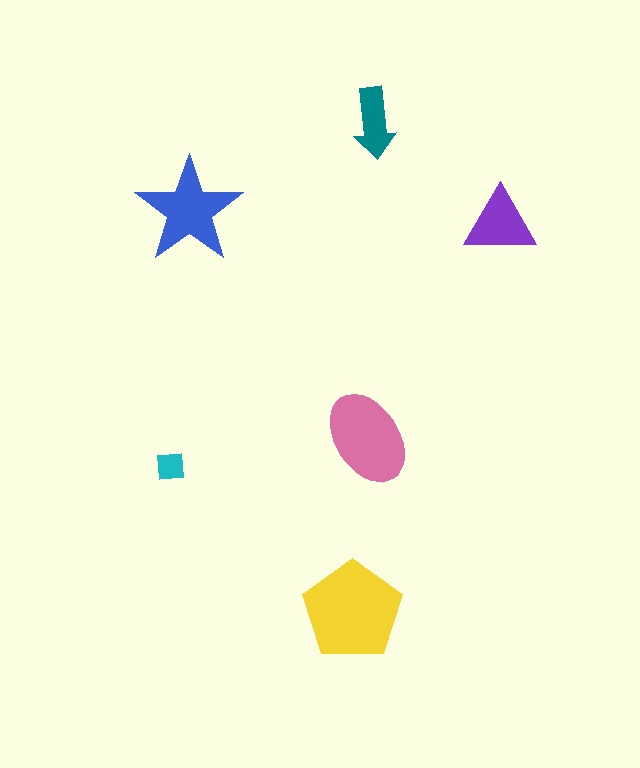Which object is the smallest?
The cyan square.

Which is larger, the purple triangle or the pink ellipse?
The pink ellipse.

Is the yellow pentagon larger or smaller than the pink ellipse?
Larger.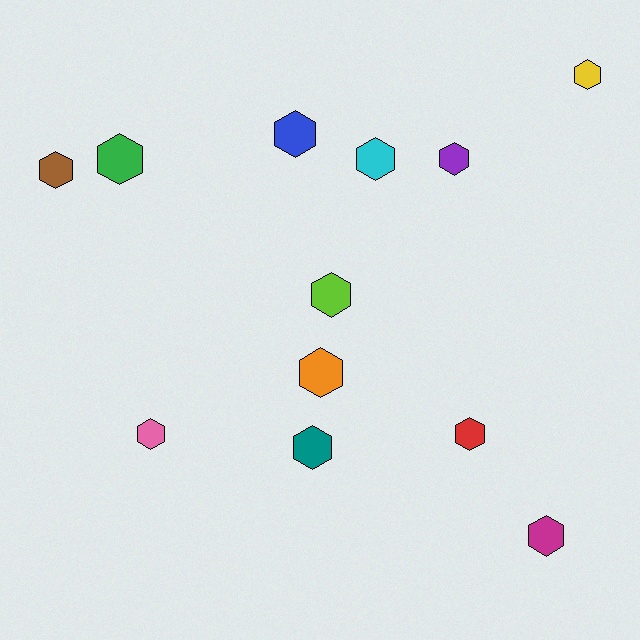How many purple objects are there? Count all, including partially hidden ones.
There is 1 purple object.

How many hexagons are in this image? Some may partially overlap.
There are 12 hexagons.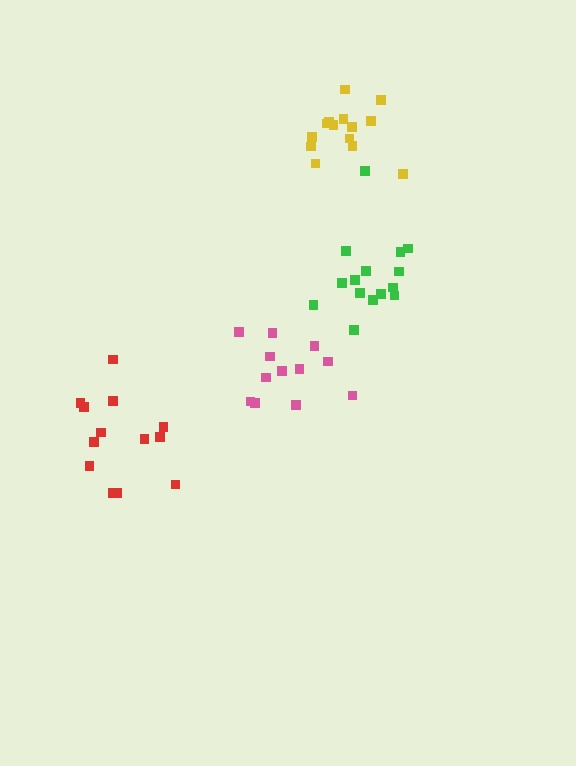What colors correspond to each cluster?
The clusters are colored: green, yellow, red, pink.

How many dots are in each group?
Group 1: 15 dots, Group 2: 14 dots, Group 3: 13 dots, Group 4: 12 dots (54 total).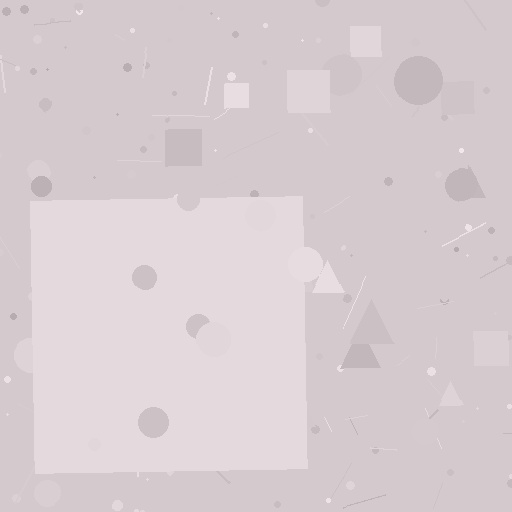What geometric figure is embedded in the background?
A square is embedded in the background.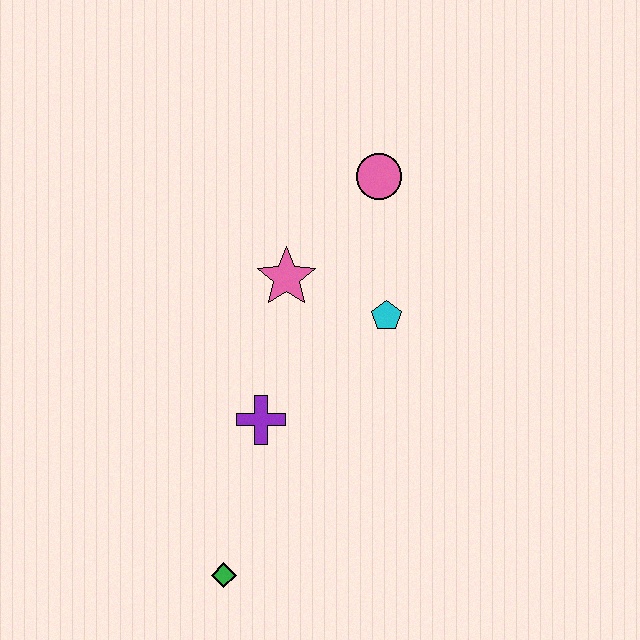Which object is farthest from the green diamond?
The pink circle is farthest from the green diamond.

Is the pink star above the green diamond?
Yes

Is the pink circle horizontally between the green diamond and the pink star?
No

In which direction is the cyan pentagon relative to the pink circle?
The cyan pentagon is below the pink circle.